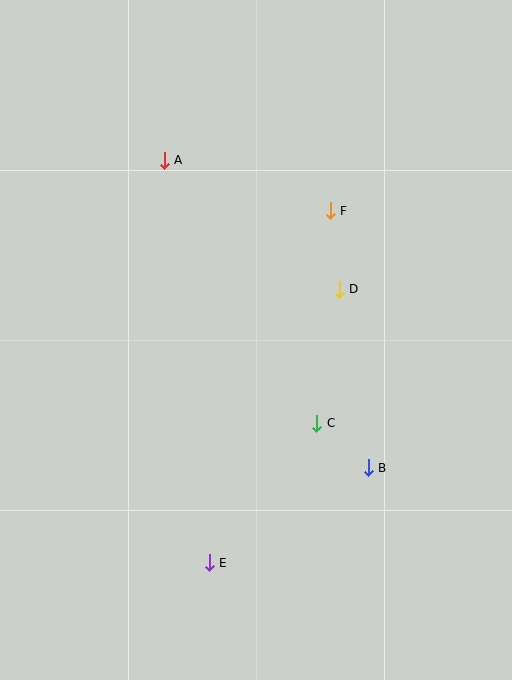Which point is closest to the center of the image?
Point D at (339, 289) is closest to the center.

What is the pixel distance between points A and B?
The distance between A and B is 369 pixels.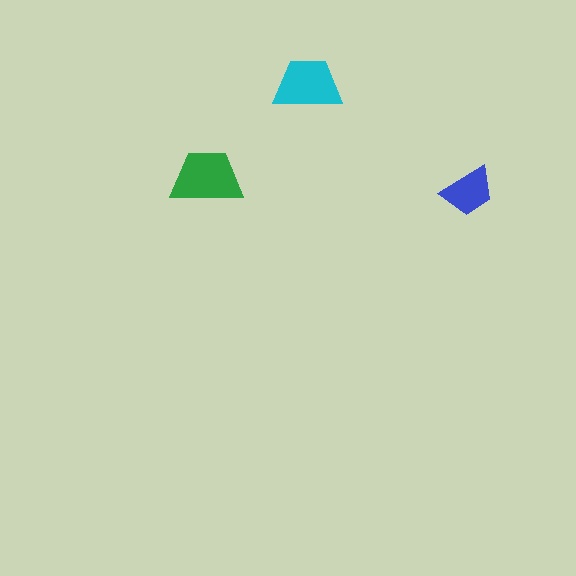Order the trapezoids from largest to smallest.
the green one, the cyan one, the blue one.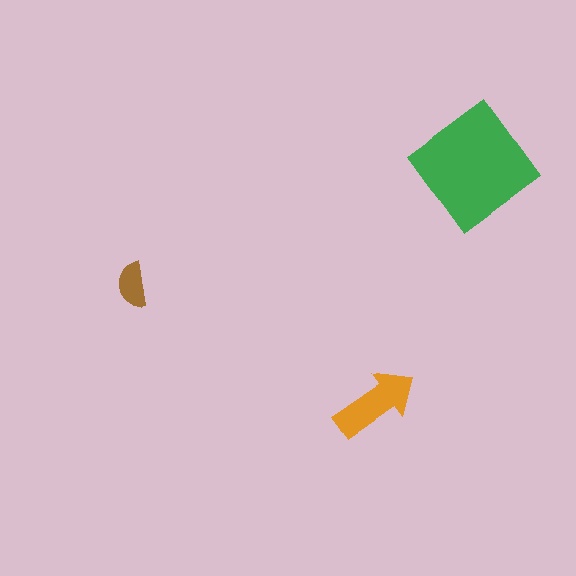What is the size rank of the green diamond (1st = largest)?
1st.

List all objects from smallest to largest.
The brown semicircle, the orange arrow, the green diamond.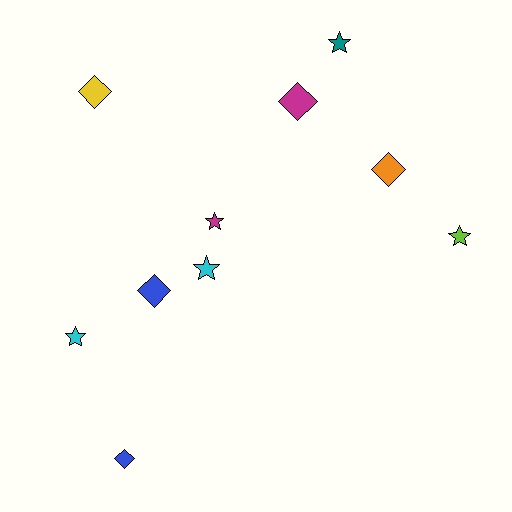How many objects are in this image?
There are 10 objects.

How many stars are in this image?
There are 5 stars.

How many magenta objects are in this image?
There are 2 magenta objects.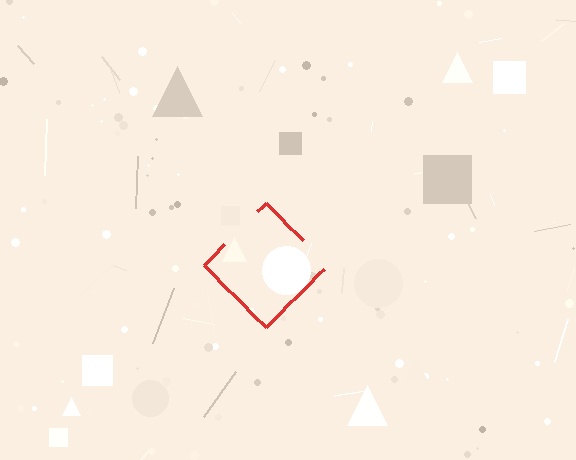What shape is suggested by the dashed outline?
The dashed outline suggests a diamond.